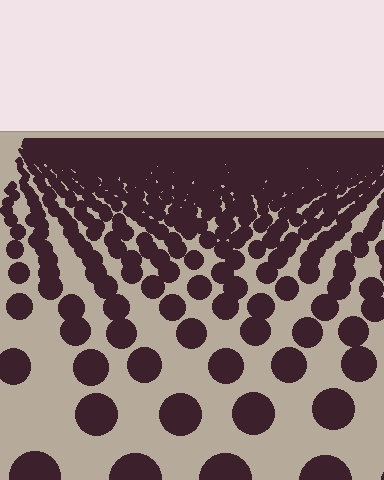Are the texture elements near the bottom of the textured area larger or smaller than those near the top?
Larger. Near the bottom, elements are closer to the viewer and appear at a bigger on-screen size.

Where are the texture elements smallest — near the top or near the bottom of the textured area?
Near the top.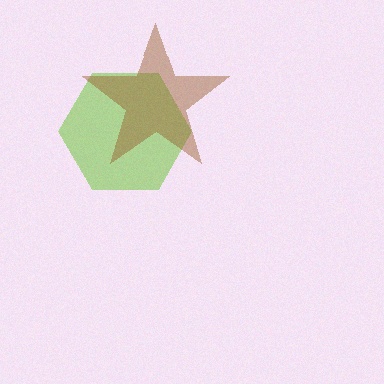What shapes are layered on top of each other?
The layered shapes are: a lime hexagon, a brown star.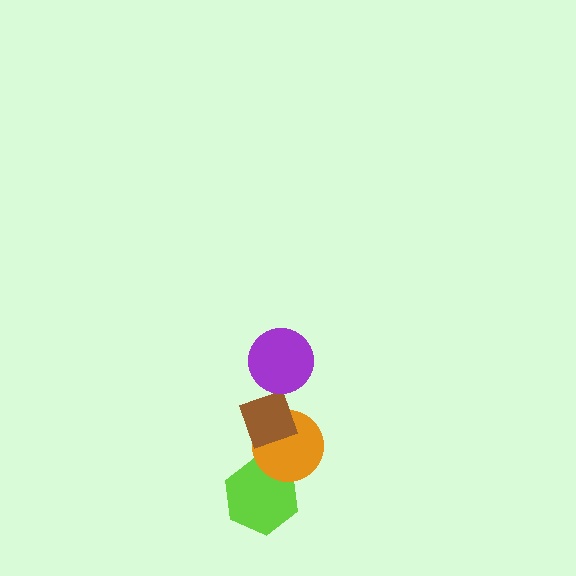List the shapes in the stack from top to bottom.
From top to bottom: the purple circle, the brown diamond, the orange circle, the lime hexagon.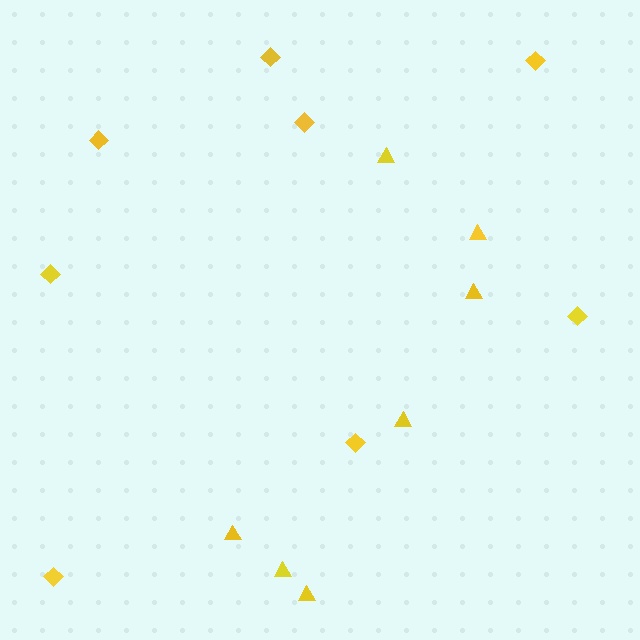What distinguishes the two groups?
There are 2 groups: one group of triangles (7) and one group of diamonds (8).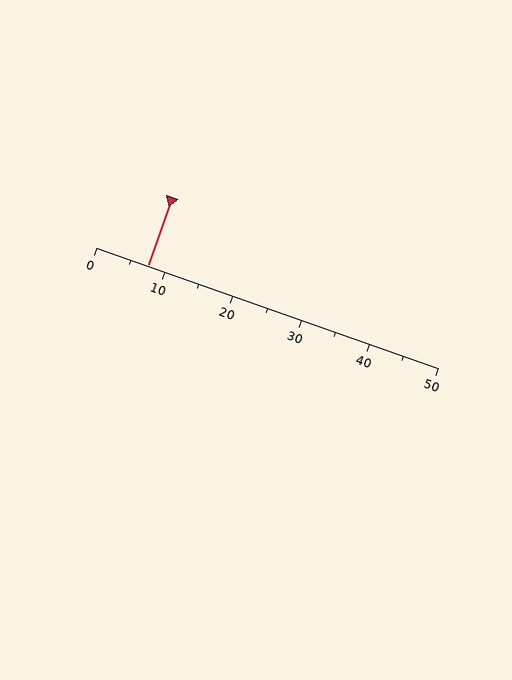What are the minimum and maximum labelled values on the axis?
The axis runs from 0 to 50.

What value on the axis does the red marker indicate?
The marker indicates approximately 7.5.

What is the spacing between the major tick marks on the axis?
The major ticks are spaced 10 apart.